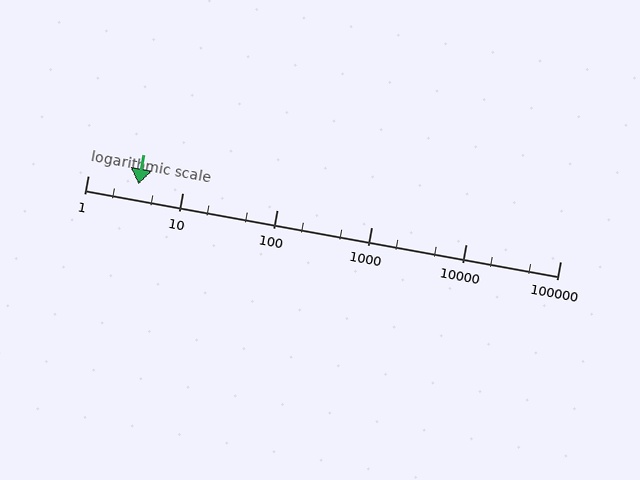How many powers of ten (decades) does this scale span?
The scale spans 5 decades, from 1 to 100000.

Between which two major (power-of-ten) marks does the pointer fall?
The pointer is between 1 and 10.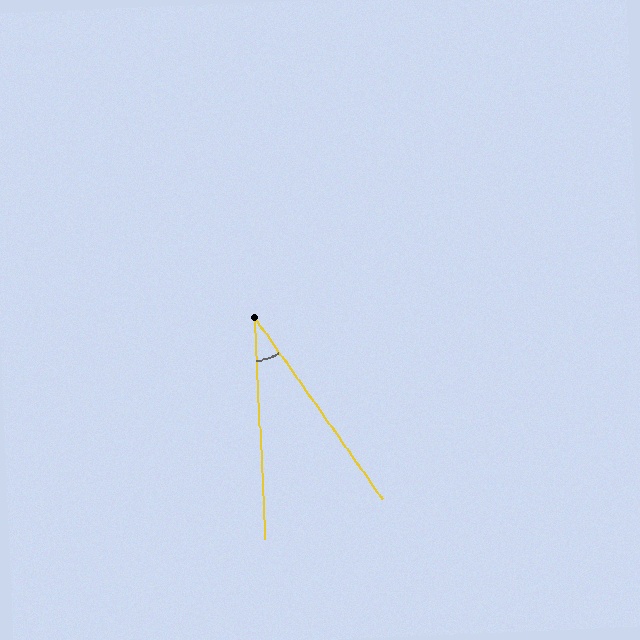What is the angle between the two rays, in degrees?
Approximately 32 degrees.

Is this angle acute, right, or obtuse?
It is acute.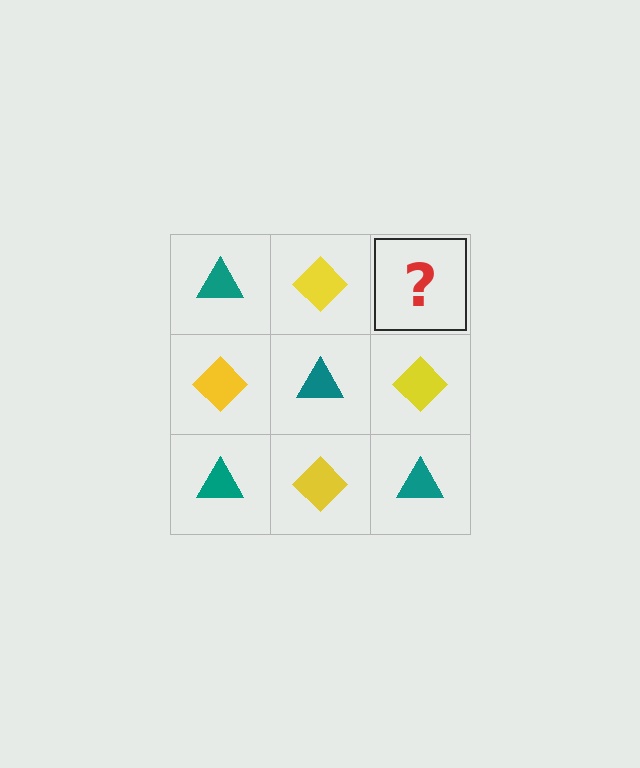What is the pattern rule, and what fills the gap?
The rule is that it alternates teal triangle and yellow diamond in a checkerboard pattern. The gap should be filled with a teal triangle.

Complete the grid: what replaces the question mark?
The question mark should be replaced with a teal triangle.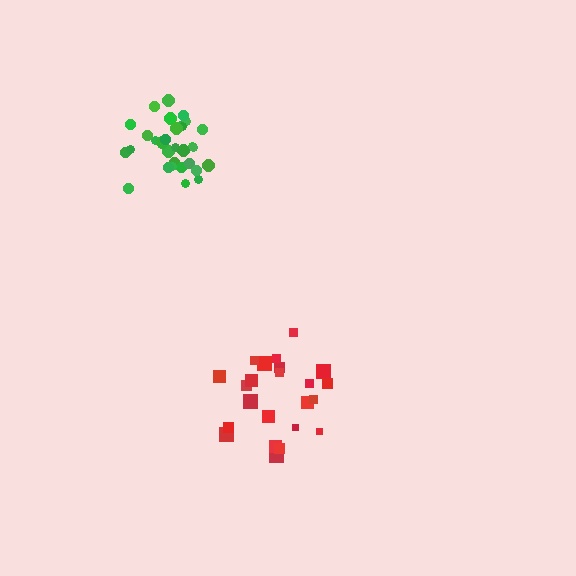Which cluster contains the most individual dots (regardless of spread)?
Green (32).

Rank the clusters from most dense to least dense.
green, red.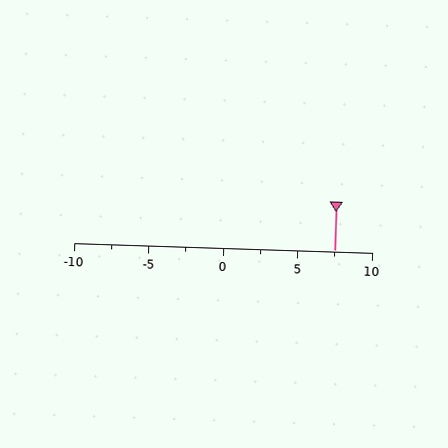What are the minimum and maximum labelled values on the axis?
The axis runs from -10 to 10.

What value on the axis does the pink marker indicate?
The marker indicates approximately 7.5.